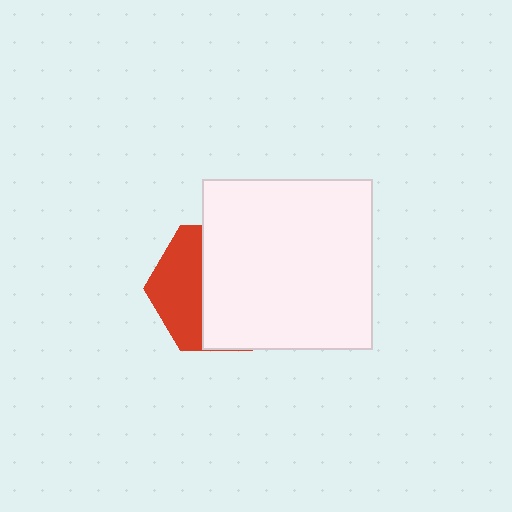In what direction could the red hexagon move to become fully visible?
The red hexagon could move left. That would shift it out from behind the white square entirely.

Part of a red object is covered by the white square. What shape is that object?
It is a hexagon.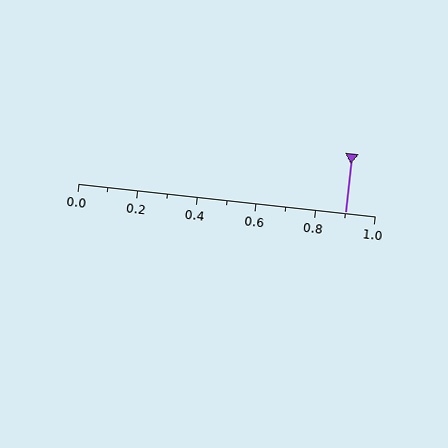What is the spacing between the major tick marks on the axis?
The major ticks are spaced 0.2 apart.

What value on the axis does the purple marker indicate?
The marker indicates approximately 0.9.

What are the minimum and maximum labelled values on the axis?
The axis runs from 0.0 to 1.0.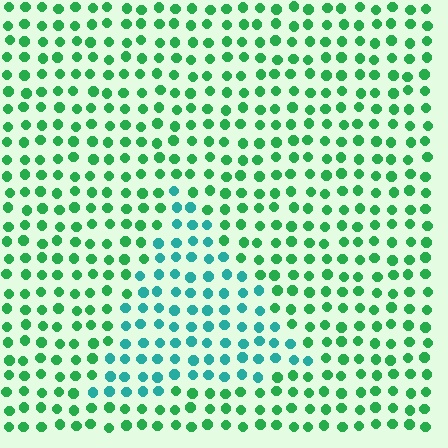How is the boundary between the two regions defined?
The boundary is defined purely by a slight shift in hue (about 38 degrees). Spacing, size, and orientation are identical on both sides.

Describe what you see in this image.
The image is filled with small green elements in a uniform arrangement. A triangle-shaped region is visible where the elements are tinted to a slightly different hue, forming a subtle color boundary.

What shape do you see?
I see a triangle.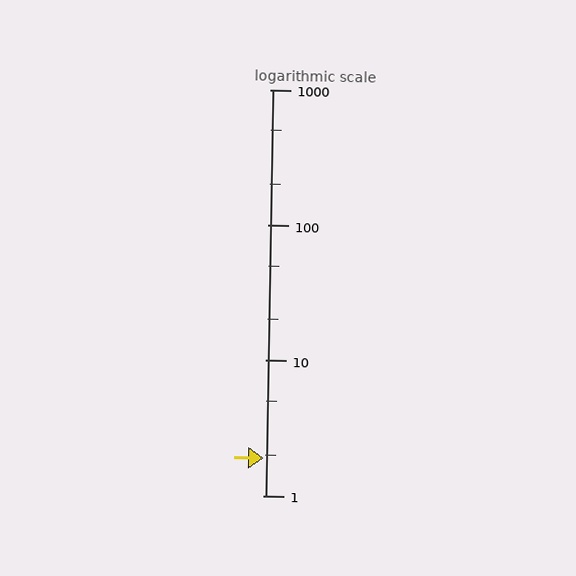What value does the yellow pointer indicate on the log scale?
The pointer indicates approximately 1.9.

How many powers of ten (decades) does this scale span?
The scale spans 3 decades, from 1 to 1000.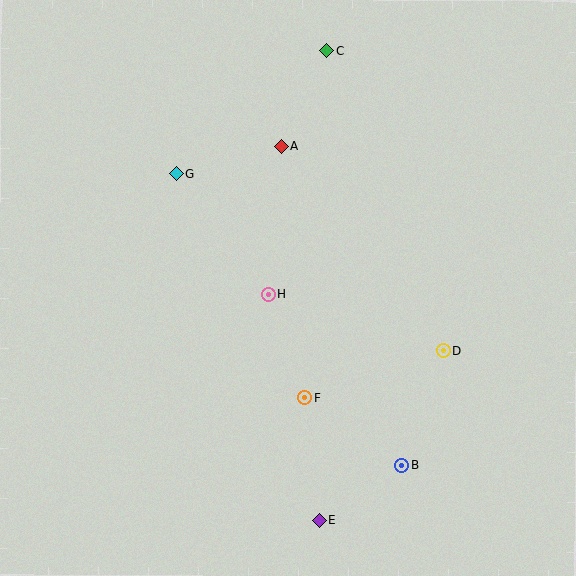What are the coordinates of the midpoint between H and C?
The midpoint between H and C is at (298, 172).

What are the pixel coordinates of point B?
Point B is at (402, 465).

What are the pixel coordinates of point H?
Point H is at (268, 294).